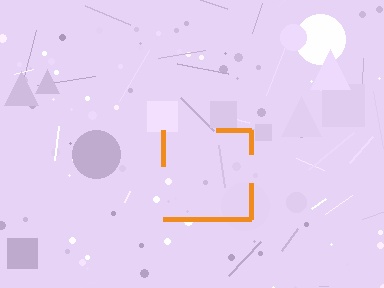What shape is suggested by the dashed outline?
The dashed outline suggests a square.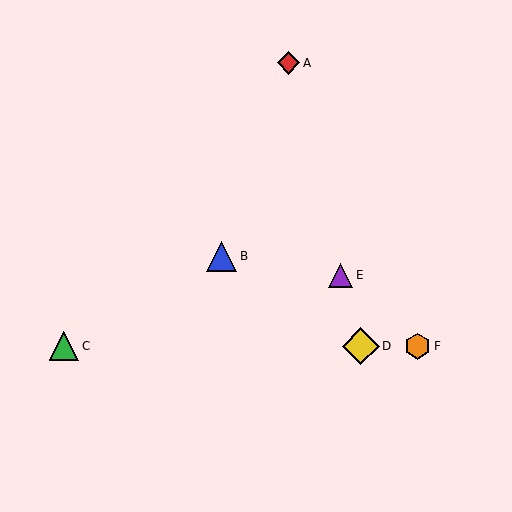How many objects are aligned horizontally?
3 objects (C, D, F) are aligned horizontally.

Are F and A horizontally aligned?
No, F is at y≈346 and A is at y≈63.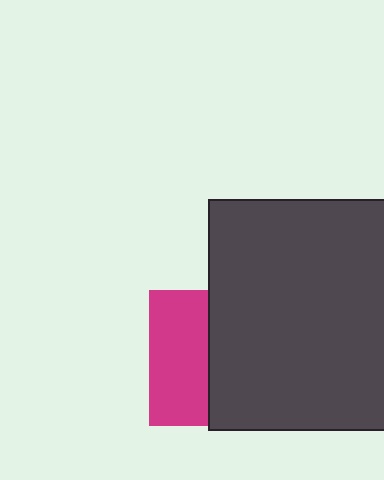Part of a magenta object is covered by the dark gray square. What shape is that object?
It is a square.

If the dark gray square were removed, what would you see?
You would see the complete magenta square.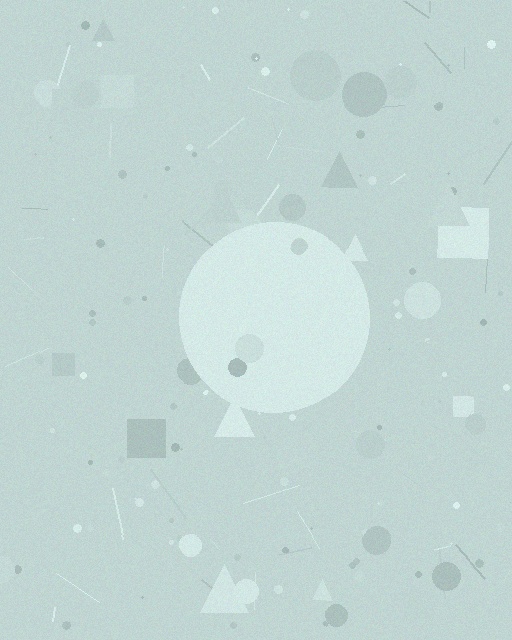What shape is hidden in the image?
A circle is hidden in the image.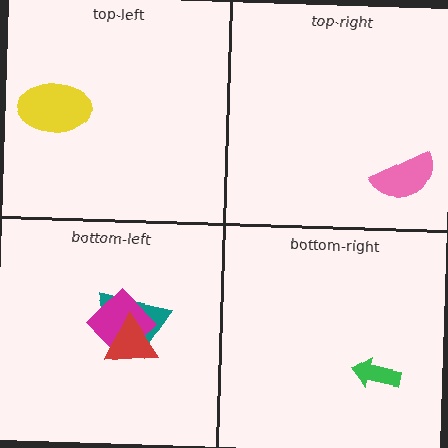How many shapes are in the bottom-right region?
1.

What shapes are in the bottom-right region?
The green arrow.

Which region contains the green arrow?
The bottom-right region.